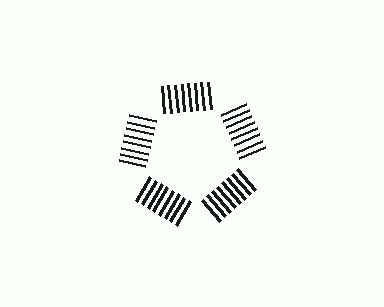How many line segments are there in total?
40 — 8 along each of the 5 edges.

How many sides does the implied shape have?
5 sides — the line-ends trace a pentagon.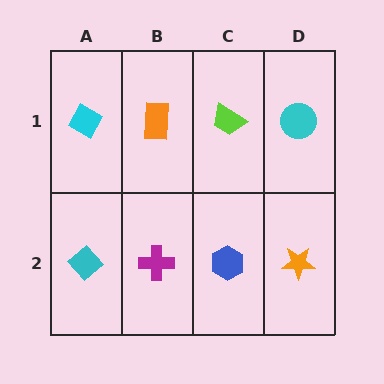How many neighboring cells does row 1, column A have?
2.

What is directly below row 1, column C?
A blue hexagon.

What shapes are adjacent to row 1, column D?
An orange star (row 2, column D), a lime trapezoid (row 1, column C).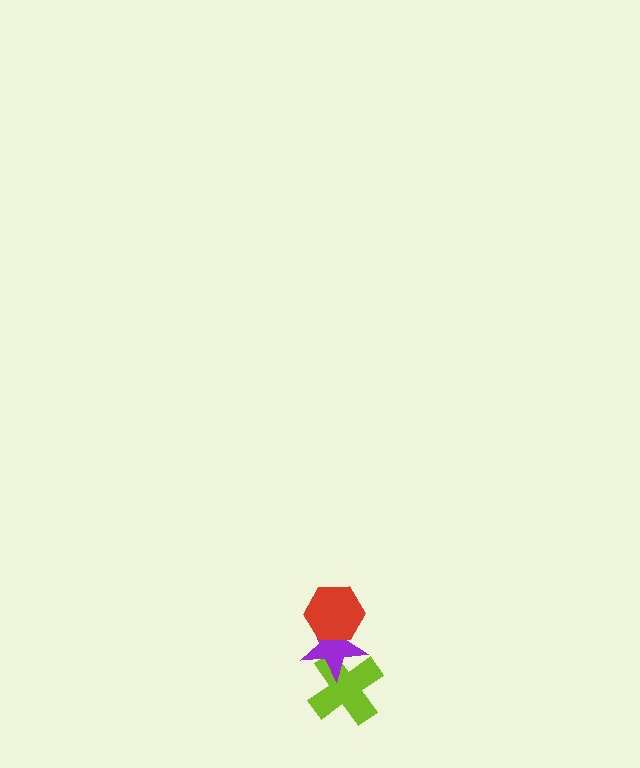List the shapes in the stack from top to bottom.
From top to bottom: the red hexagon, the purple star, the lime cross.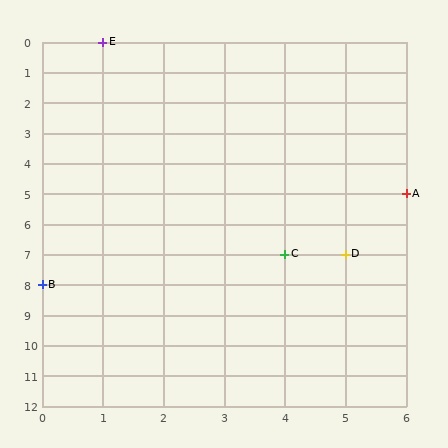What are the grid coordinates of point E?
Point E is at grid coordinates (1, 0).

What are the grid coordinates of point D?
Point D is at grid coordinates (5, 7).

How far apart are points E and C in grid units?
Points E and C are 3 columns and 7 rows apart (about 7.6 grid units diagonally).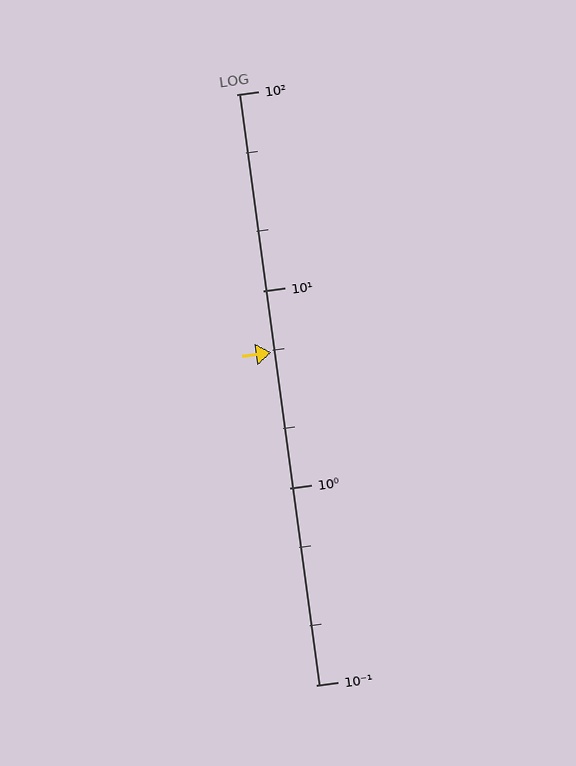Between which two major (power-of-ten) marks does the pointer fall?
The pointer is between 1 and 10.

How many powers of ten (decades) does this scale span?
The scale spans 3 decades, from 0.1 to 100.